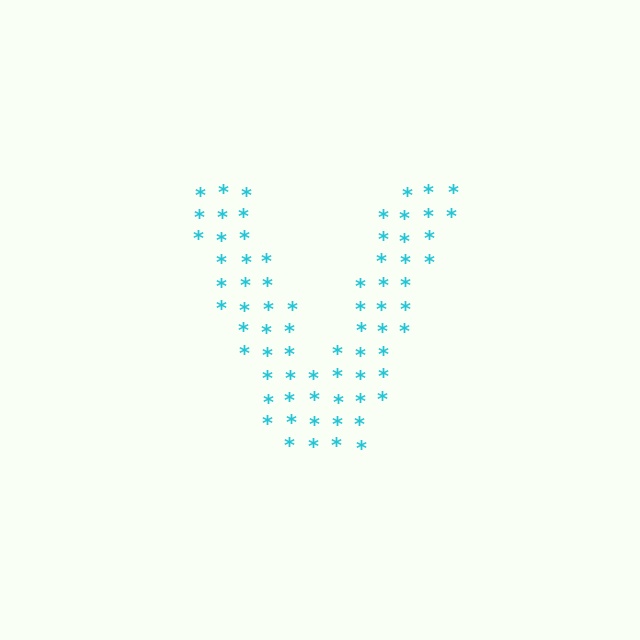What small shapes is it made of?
It is made of small asterisks.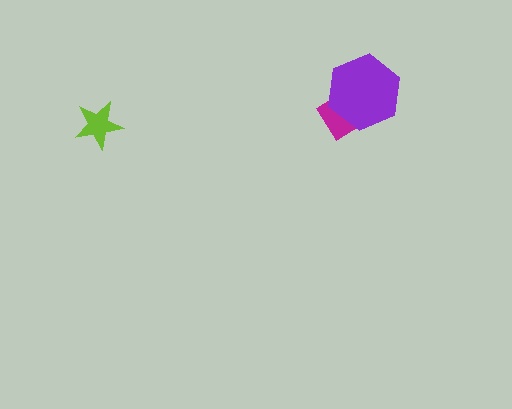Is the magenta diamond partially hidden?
Yes, it is partially covered by another shape.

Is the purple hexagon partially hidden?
No, no other shape covers it.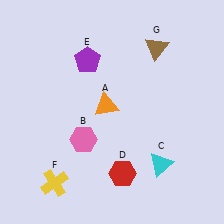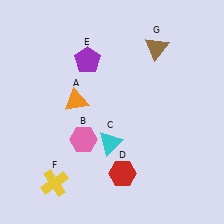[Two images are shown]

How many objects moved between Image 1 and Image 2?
2 objects moved between the two images.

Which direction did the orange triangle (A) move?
The orange triangle (A) moved left.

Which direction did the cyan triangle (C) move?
The cyan triangle (C) moved left.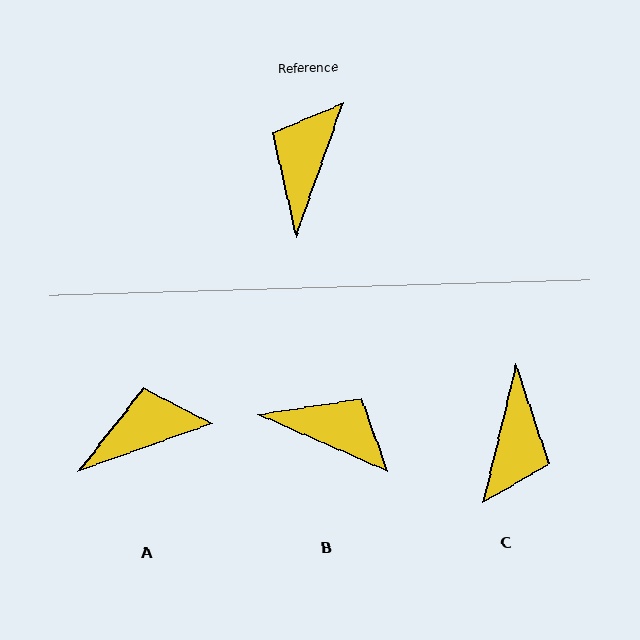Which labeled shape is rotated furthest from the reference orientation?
C, about 174 degrees away.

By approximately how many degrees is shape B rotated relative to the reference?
Approximately 94 degrees clockwise.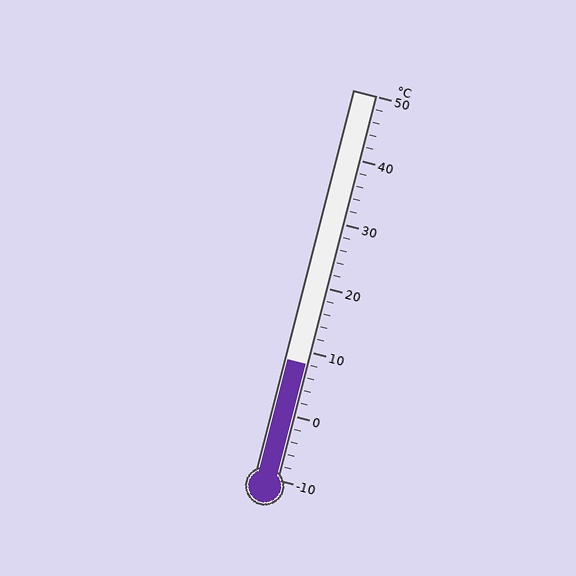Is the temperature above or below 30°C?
The temperature is below 30°C.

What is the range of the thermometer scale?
The thermometer scale ranges from -10°C to 50°C.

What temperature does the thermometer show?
The thermometer shows approximately 8°C.